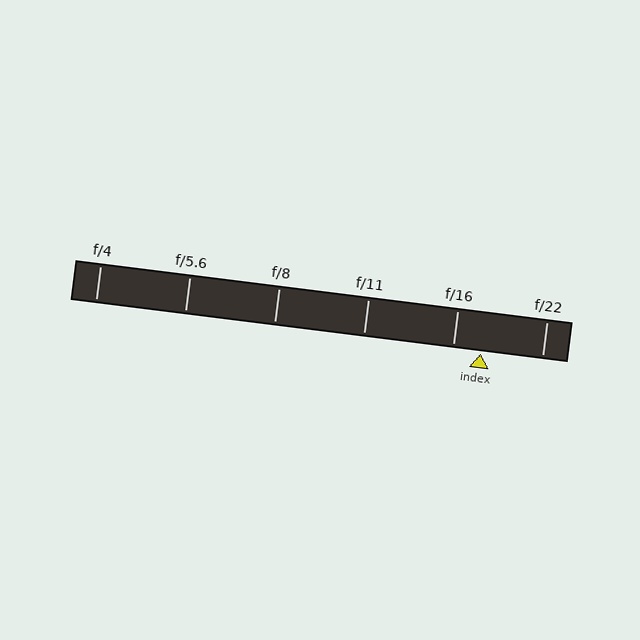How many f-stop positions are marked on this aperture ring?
There are 6 f-stop positions marked.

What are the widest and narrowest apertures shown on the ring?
The widest aperture shown is f/4 and the narrowest is f/22.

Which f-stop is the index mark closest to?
The index mark is closest to f/16.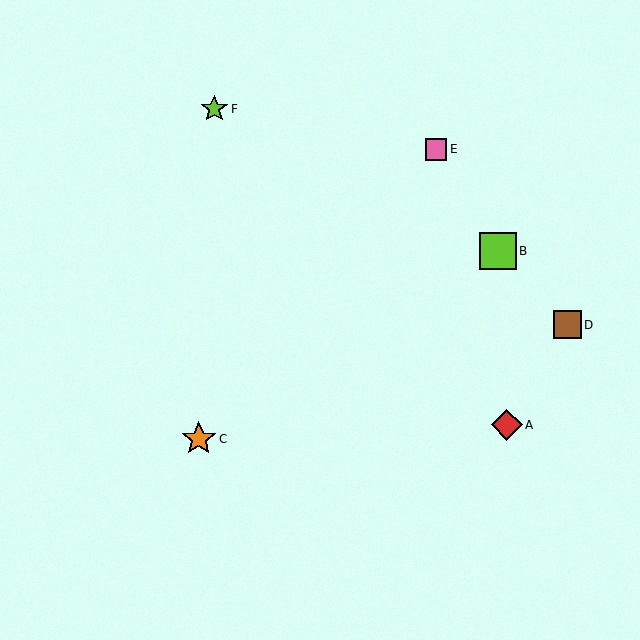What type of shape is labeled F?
Shape F is a lime star.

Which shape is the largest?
The lime square (labeled B) is the largest.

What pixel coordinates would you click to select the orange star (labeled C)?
Click at (199, 439) to select the orange star C.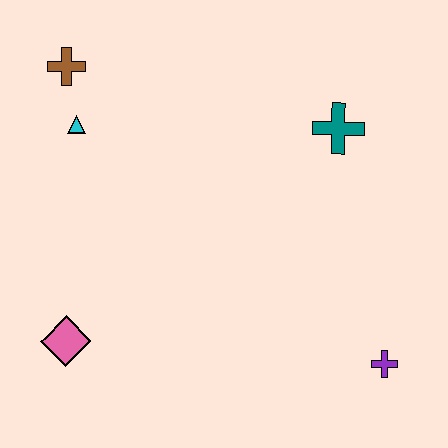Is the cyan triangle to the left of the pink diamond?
No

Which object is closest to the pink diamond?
The cyan triangle is closest to the pink diamond.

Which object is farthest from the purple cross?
The brown cross is farthest from the purple cross.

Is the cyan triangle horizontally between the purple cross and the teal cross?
No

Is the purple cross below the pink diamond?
Yes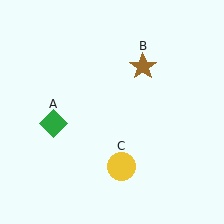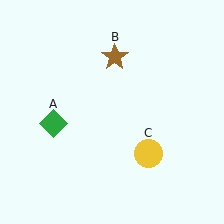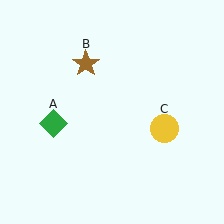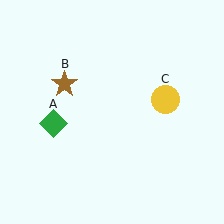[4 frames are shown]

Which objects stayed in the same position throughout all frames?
Green diamond (object A) remained stationary.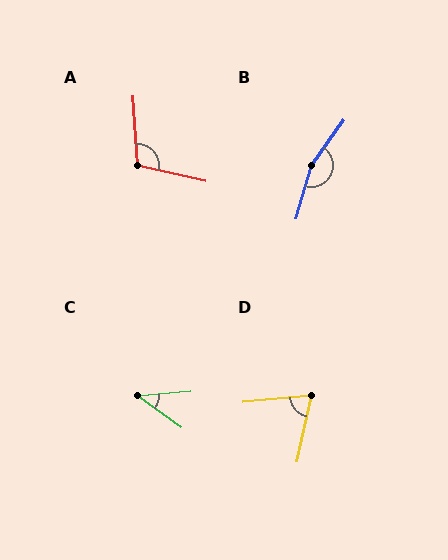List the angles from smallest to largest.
C (41°), D (73°), A (107°), B (160°).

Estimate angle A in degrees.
Approximately 107 degrees.